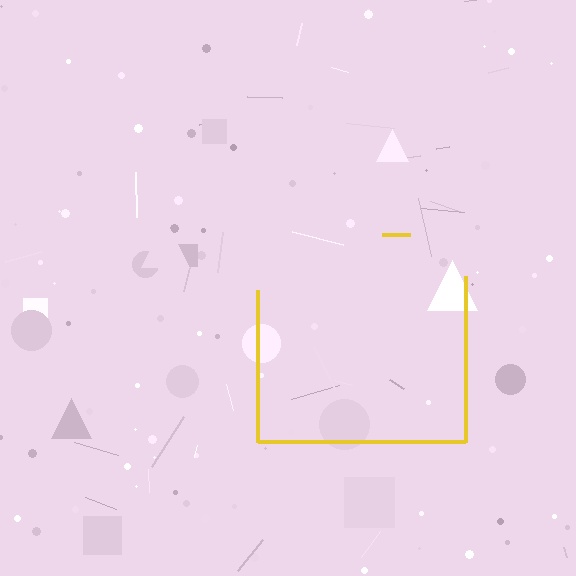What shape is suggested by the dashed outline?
The dashed outline suggests a square.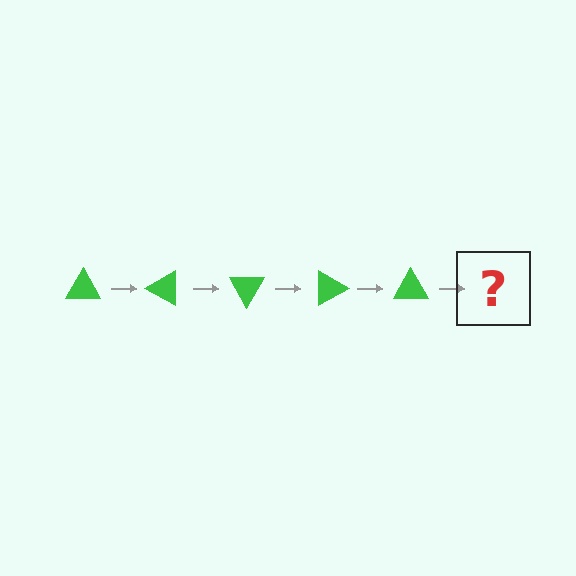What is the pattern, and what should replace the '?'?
The pattern is that the triangle rotates 30 degrees each step. The '?' should be a green triangle rotated 150 degrees.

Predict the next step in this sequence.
The next step is a green triangle rotated 150 degrees.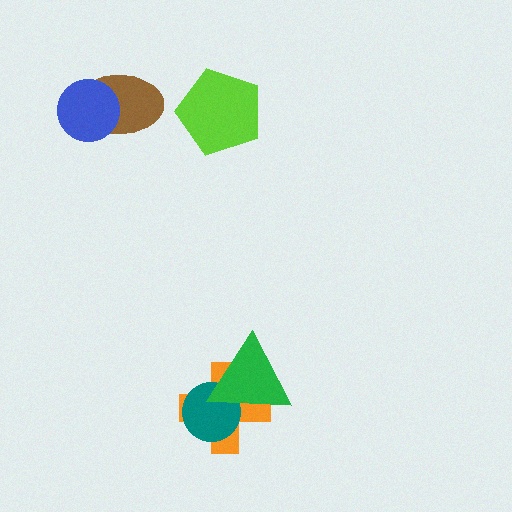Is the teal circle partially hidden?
Yes, it is partially covered by another shape.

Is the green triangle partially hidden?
No, no other shape covers it.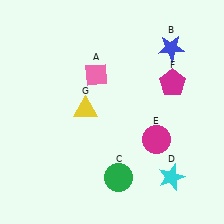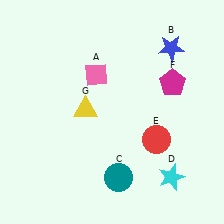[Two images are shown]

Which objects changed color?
C changed from green to teal. E changed from magenta to red.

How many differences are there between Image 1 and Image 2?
There are 2 differences between the two images.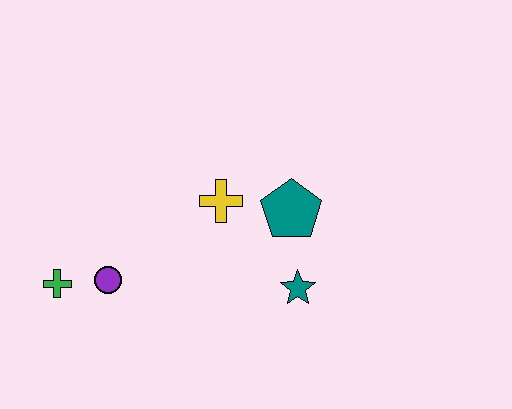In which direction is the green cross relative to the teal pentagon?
The green cross is to the left of the teal pentagon.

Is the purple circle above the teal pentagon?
No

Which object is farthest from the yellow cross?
The green cross is farthest from the yellow cross.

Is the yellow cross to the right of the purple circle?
Yes